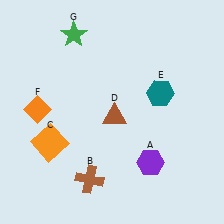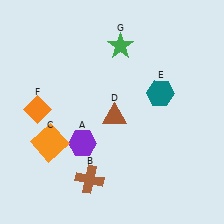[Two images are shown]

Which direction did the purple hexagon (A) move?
The purple hexagon (A) moved left.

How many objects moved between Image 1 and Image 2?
2 objects moved between the two images.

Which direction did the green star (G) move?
The green star (G) moved right.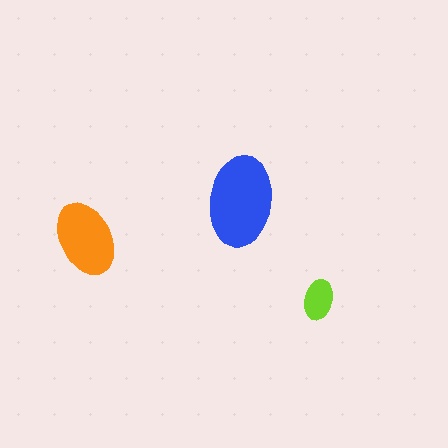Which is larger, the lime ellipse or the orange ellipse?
The orange one.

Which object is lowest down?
The lime ellipse is bottommost.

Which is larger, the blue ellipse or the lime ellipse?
The blue one.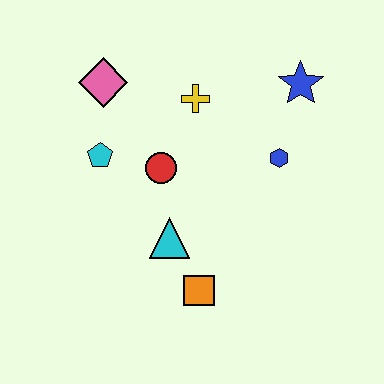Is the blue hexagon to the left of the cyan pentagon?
No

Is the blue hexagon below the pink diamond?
Yes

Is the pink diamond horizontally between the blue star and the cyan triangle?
No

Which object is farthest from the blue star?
The orange square is farthest from the blue star.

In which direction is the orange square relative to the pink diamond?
The orange square is below the pink diamond.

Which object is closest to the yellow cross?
The red circle is closest to the yellow cross.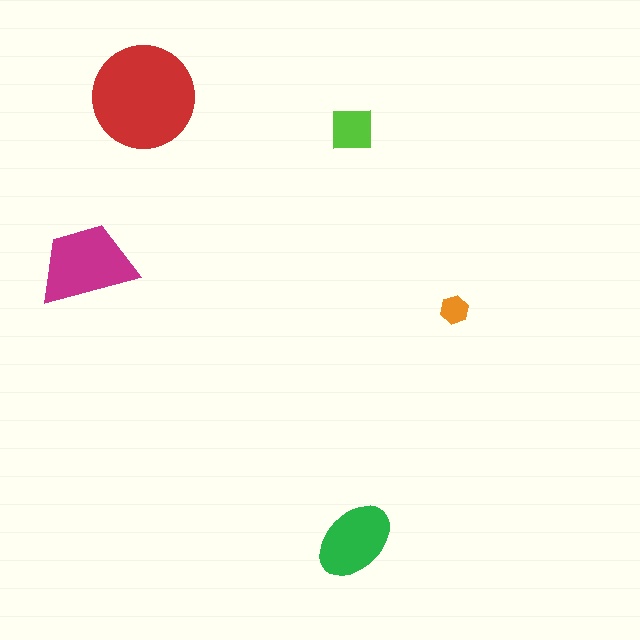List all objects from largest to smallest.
The red circle, the magenta trapezoid, the green ellipse, the lime square, the orange hexagon.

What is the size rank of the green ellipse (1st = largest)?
3rd.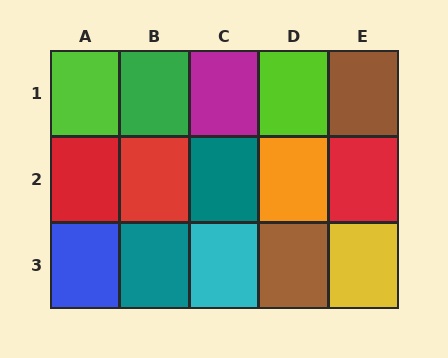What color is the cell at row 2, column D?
Orange.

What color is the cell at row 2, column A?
Red.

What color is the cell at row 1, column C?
Magenta.